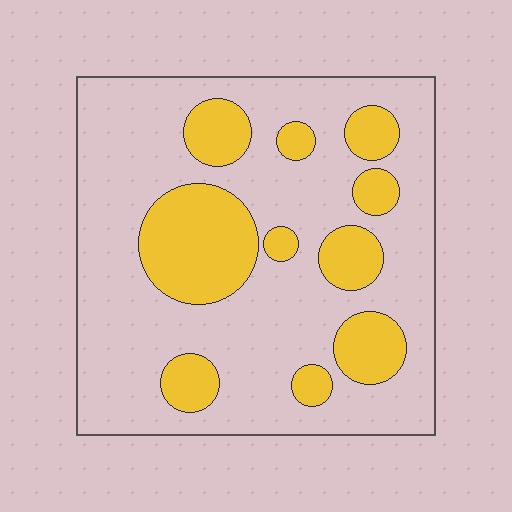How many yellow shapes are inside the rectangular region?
10.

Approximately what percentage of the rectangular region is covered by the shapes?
Approximately 25%.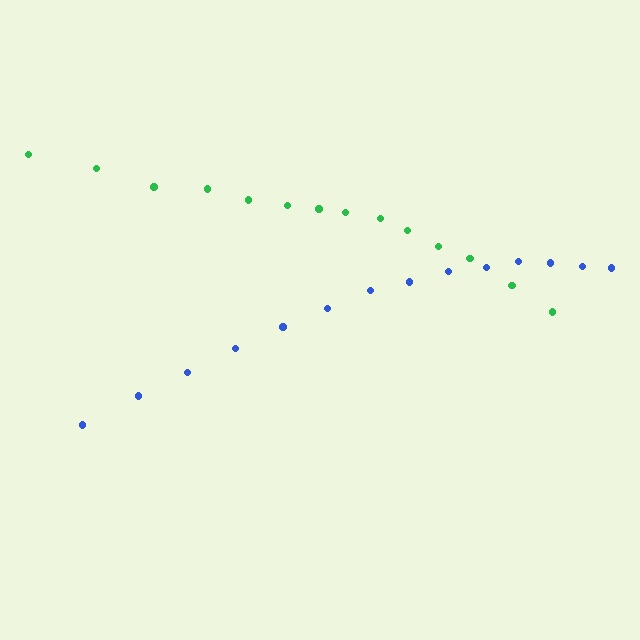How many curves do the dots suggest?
There are 2 distinct paths.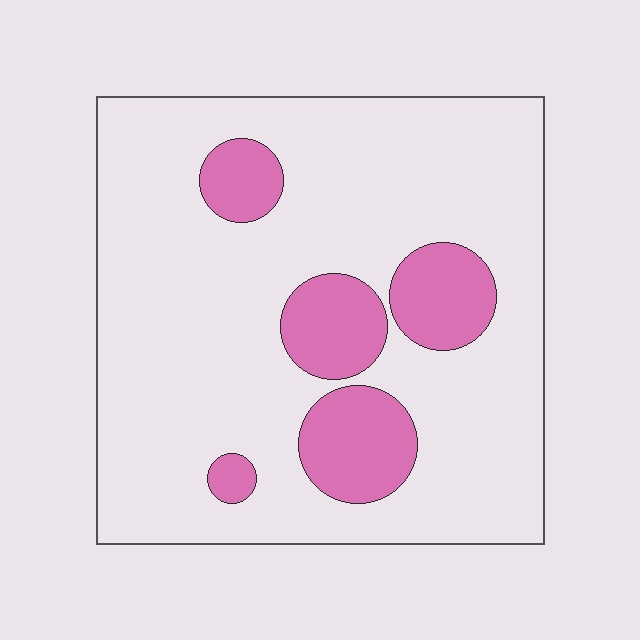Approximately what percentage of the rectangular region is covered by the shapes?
Approximately 20%.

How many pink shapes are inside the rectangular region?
5.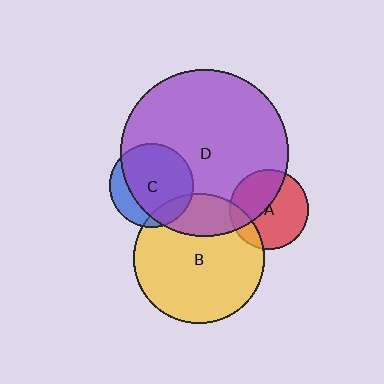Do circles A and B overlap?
Yes.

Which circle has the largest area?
Circle D (purple).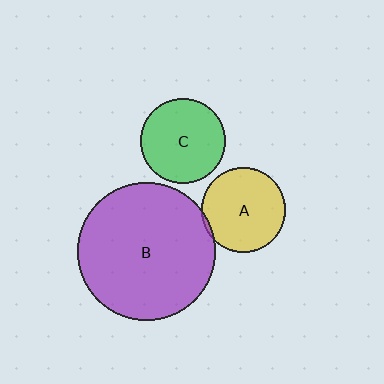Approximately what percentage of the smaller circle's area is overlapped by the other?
Approximately 5%.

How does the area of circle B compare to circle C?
Approximately 2.7 times.